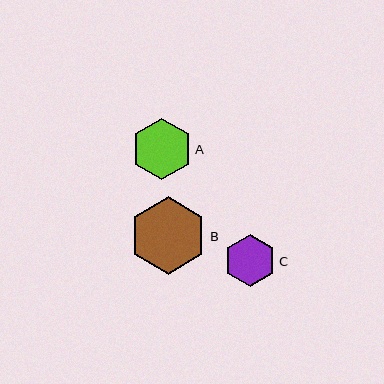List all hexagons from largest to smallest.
From largest to smallest: B, A, C.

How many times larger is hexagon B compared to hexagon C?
Hexagon B is approximately 1.5 times the size of hexagon C.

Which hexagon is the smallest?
Hexagon C is the smallest with a size of approximately 52 pixels.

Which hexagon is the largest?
Hexagon B is the largest with a size of approximately 77 pixels.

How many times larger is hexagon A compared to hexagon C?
Hexagon A is approximately 1.2 times the size of hexagon C.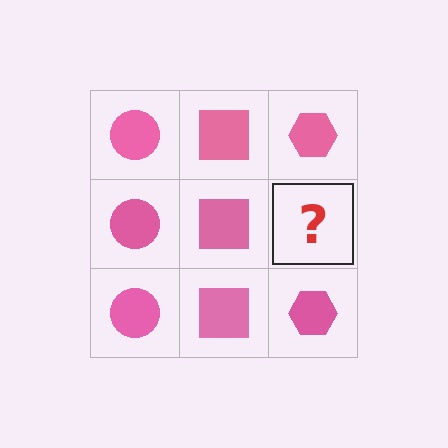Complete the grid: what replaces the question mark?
The question mark should be replaced with a pink hexagon.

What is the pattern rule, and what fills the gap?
The rule is that each column has a consistent shape. The gap should be filled with a pink hexagon.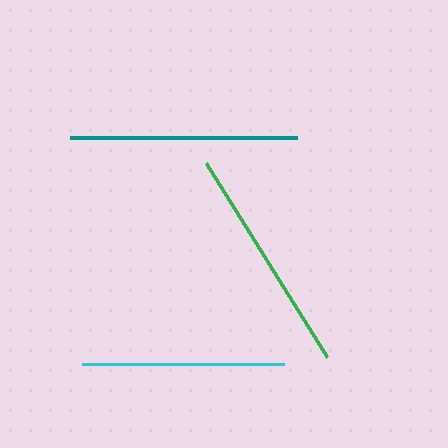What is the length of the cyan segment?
The cyan segment is approximately 202 pixels long.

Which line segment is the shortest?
The cyan line is the shortest at approximately 202 pixels.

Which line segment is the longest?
The green line is the longest at approximately 229 pixels.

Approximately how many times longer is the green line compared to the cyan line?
The green line is approximately 1.1 times the length of the cyan line.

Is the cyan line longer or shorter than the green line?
The green line is longer than the cyan line.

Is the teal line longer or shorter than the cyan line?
The teal line is longer than the cyan line.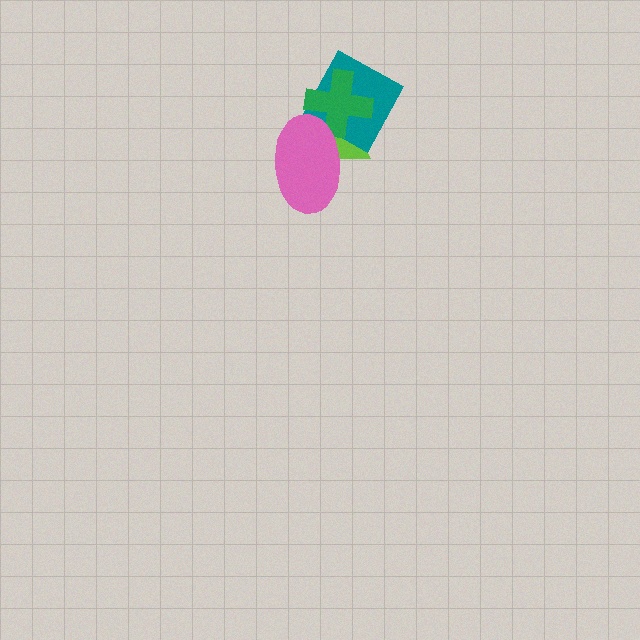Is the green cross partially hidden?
Yes, it is partially covered by another shape.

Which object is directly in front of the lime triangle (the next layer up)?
The teal square is directly in front of the lime triangle.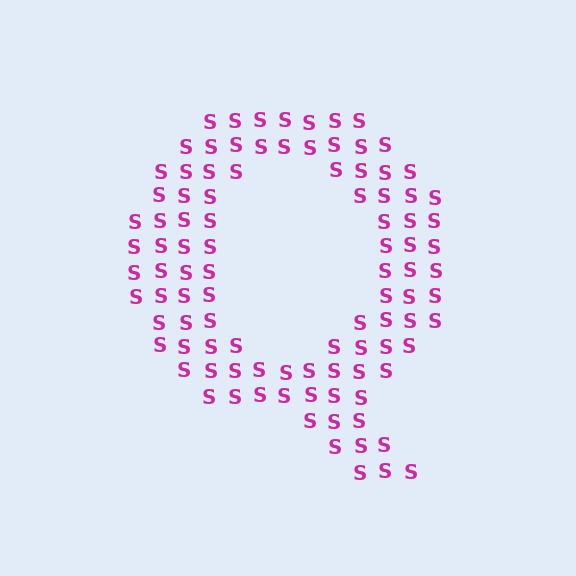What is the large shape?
The large shape is the letter Q.